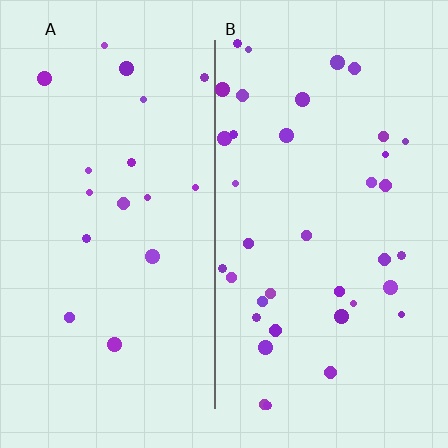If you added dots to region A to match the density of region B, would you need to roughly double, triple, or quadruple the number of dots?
Approximately double.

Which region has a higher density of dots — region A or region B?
B (the right).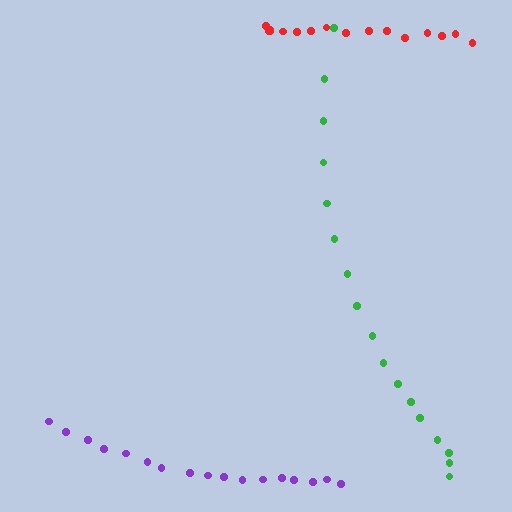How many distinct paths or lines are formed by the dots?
There are 3 distinct paths.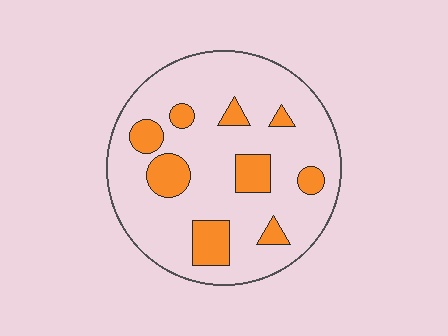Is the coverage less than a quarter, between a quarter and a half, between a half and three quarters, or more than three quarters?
Less than a quarter.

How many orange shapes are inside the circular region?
9.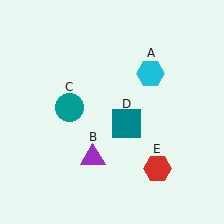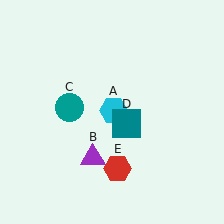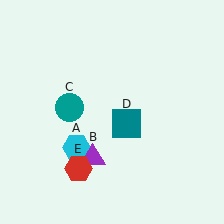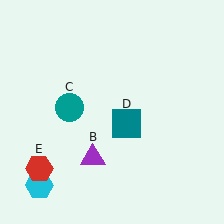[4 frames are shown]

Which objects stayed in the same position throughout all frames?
Purple triangle (object B) and teal circle (object C) and teal square (object D) remained stationary.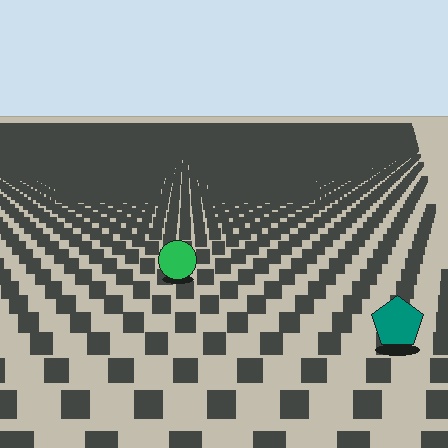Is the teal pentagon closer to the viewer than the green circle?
Yes. The teal pentagon is closer — you can tell from the texture gradient: the ground texture is coarser near it.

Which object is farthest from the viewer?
The green circle is farthest from the viewer. It appears smaller and the ground texture around it is denser.